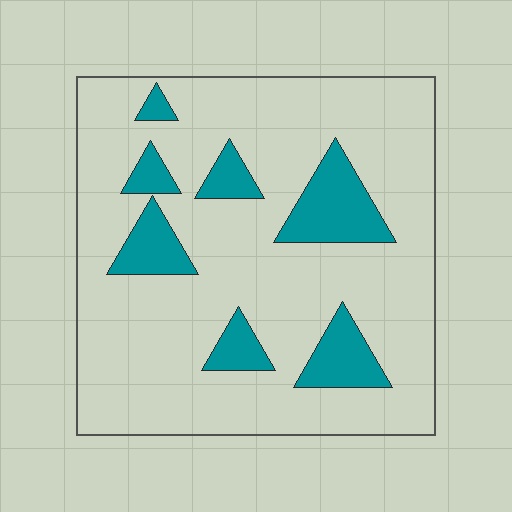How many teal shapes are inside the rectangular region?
7.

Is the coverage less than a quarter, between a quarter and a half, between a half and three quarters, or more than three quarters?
Less than a quarter.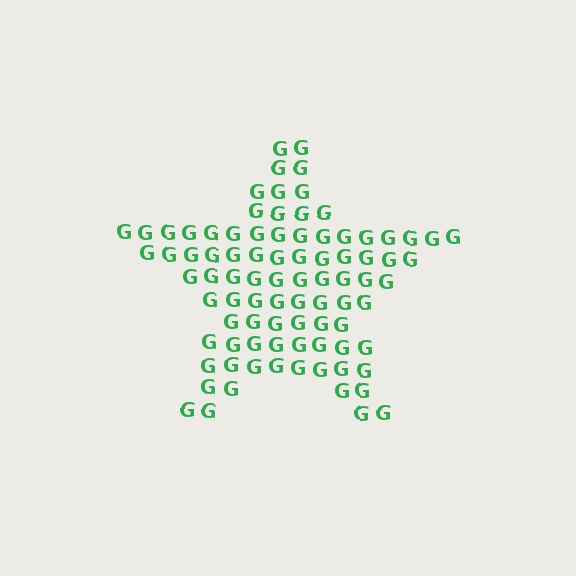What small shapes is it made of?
It is made of small letter G's.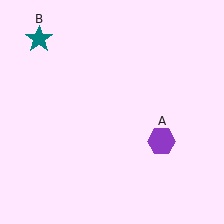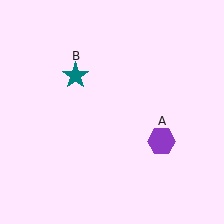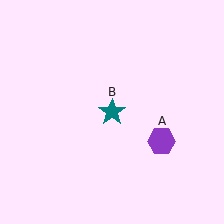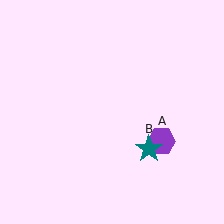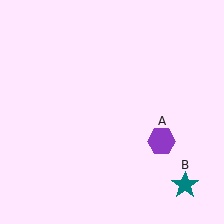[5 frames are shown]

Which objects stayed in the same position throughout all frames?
Purple hexagon (object A) remained stationary.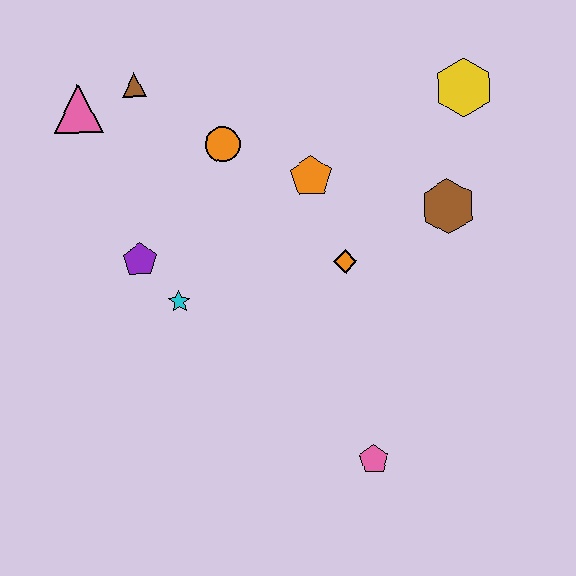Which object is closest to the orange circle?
The orange pentagon is closest to the orange circle.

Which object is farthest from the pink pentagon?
The pink triangle is farthest from the pink pentagon.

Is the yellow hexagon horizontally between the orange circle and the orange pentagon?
No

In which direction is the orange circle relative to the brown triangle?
The orange circle is to the right of the brown triangle.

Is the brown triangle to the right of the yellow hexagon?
No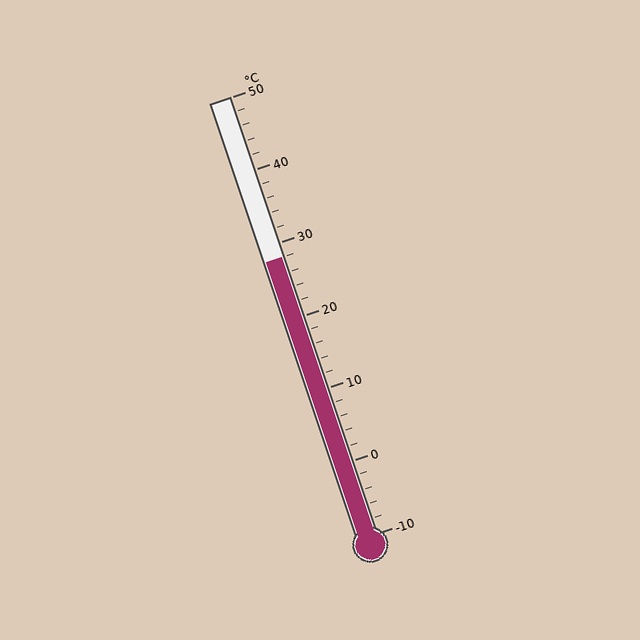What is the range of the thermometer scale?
The thermometer scale ranges from -10°C to 50°C.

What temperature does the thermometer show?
The thermometer shows approximately 28°C.